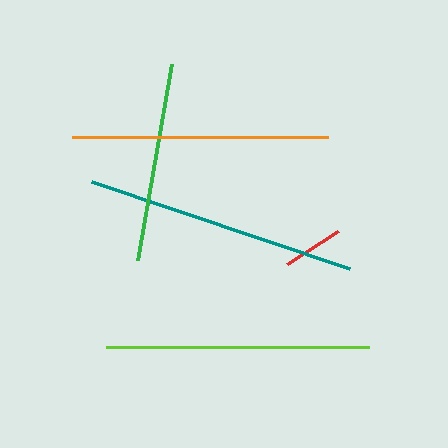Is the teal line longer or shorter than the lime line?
The teal line is longer than the lime line.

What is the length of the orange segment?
The orange segment is approximately 255 pixels long.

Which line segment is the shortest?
The red line is the shortest at approximately 60 pixels.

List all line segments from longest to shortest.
From longest to shortest: teal, lime, orange, green, red.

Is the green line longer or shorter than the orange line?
The orange line is longer than the green line.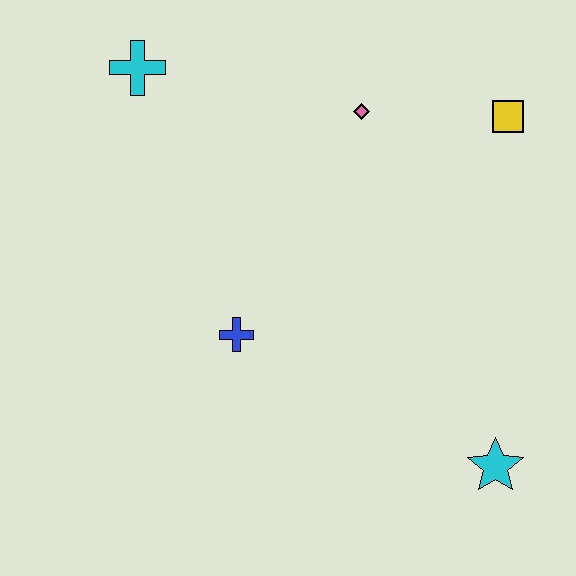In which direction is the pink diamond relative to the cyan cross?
The pink diamond is to the right of the cyan cross.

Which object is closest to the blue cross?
The pink diamond is closest to the blue cross.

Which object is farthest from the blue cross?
The yellow square is farthest from the blue cross.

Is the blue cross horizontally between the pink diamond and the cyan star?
No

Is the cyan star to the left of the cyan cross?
No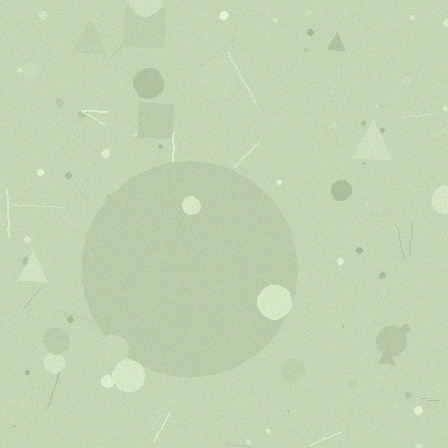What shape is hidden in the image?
A circle is hidden in the image.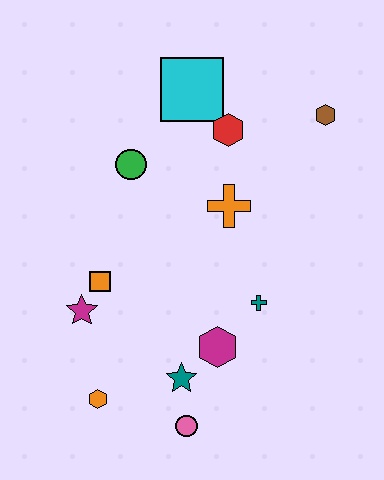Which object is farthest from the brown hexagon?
The orange hexagon is farthest from the brown hexagon.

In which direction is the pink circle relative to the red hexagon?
The pink circle is below the red hexagon.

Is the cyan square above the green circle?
Yes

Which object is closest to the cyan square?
The red hexagon is closest to the cyan square.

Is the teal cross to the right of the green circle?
Yes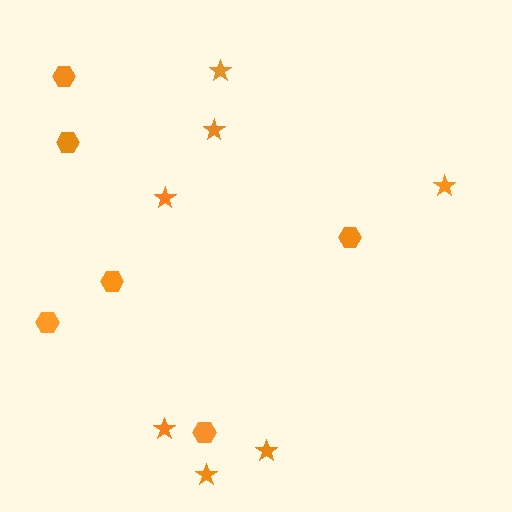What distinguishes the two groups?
There are 2 groups: one group of stars (7) and one group of hexagons (6).